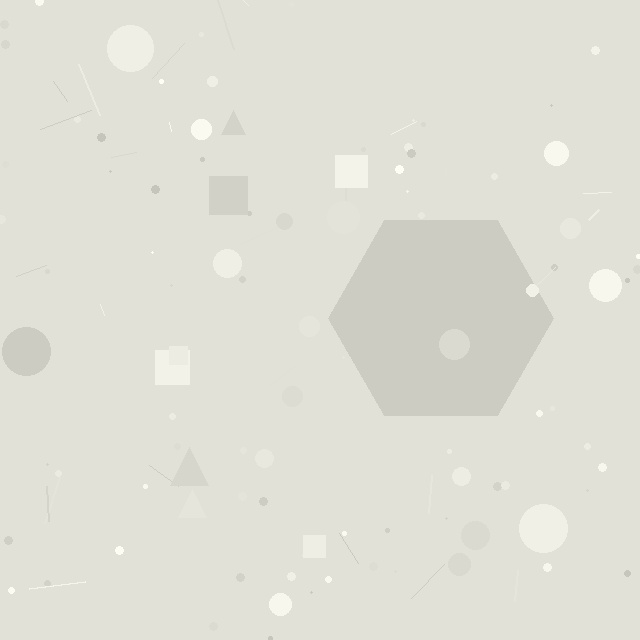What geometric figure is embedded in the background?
A hexagon is embedded in the background.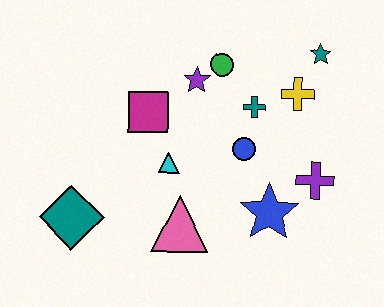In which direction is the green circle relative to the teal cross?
The green circle is above the teal cross.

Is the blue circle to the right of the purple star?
Yes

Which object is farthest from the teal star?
The teal diamond is farthest from the teal star.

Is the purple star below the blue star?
No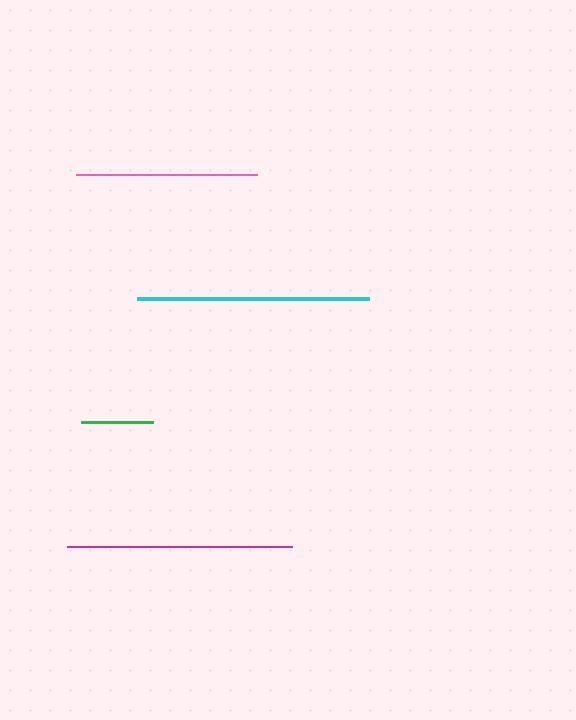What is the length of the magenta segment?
The magenta segment is approximately 225 pixels long.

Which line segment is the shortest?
The green line is the shortest at approximately 71 pixels.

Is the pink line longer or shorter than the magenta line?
The magenta line is longer than the pink line.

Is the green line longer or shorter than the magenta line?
The magenta line is longer than the green line.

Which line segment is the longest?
The cyan line is the longest at approximately 232 pixels.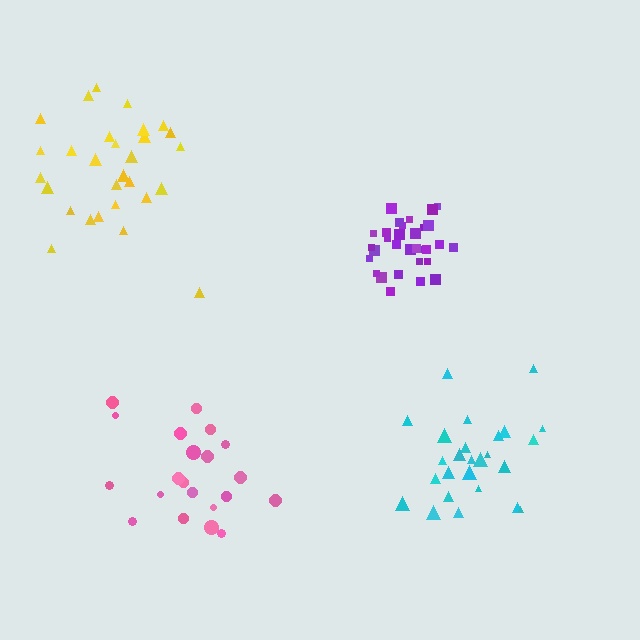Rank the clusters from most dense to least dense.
purple, cyan, yellow, pink.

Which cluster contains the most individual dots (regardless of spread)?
Purple (31).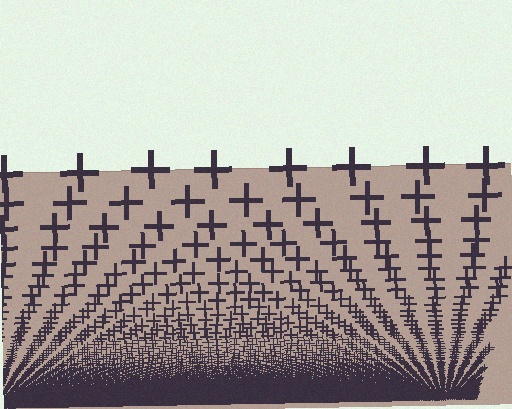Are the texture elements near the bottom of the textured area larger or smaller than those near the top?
Smaller. The gradient is inverted — elements near the bottom are smaller and denser.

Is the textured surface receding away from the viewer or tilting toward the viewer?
The surface appears to tilt toward the viewer. Texture elements get larger and sparser toward the top.